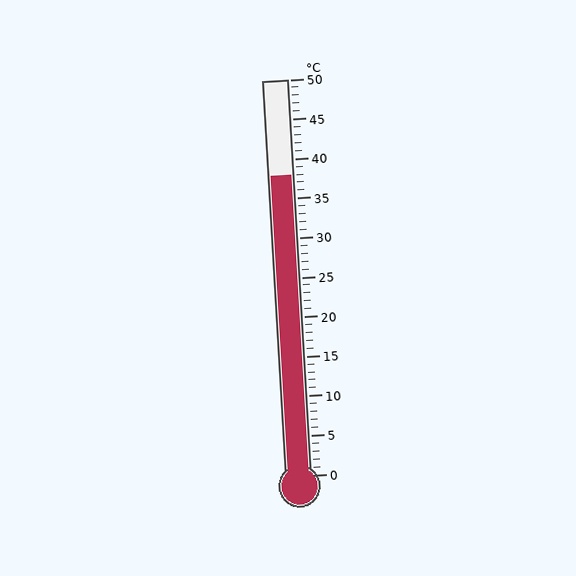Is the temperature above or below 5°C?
The temperature is above 5°C.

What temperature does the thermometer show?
The thermometer shows approximately 38°C.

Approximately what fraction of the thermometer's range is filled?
The thermometer is filled to approximately 75% of its range.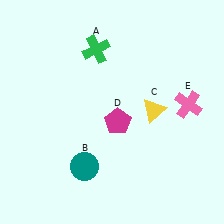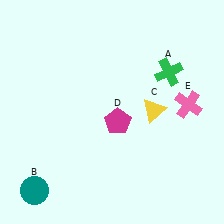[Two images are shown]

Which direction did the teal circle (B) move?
The teal circle (B) moved left.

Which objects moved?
The objects that moved are: the green cross (A), the teal circle (B).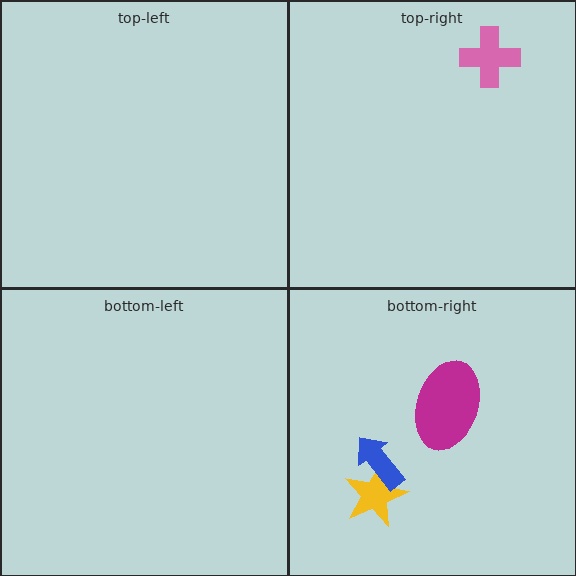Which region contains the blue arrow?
The bottom-right region.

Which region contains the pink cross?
The top-right region.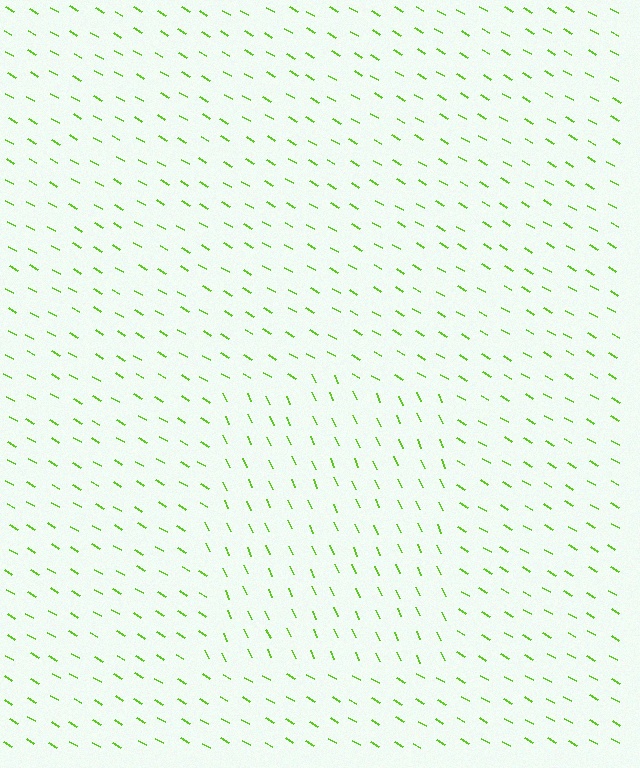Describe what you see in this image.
The image is filled with small lime line segments. A rectangle region in the image has lines oriented differently from the surrounding lines, creating a visible texture boundary.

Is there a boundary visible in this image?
Yes, there is a texture boundary formed by a change in line orientation.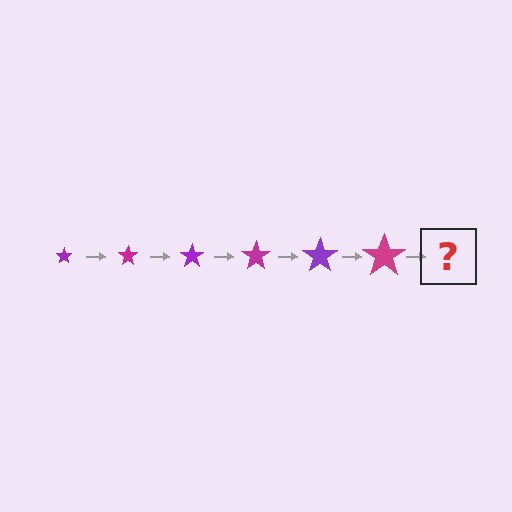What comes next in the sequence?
The next element should be a purple star, larger than the previous one.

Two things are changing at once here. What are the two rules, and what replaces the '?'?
The two rules are that the star grows larger each step and the color cycles through purple and magenta. The '?' should be a purple star, larger than the previous one.